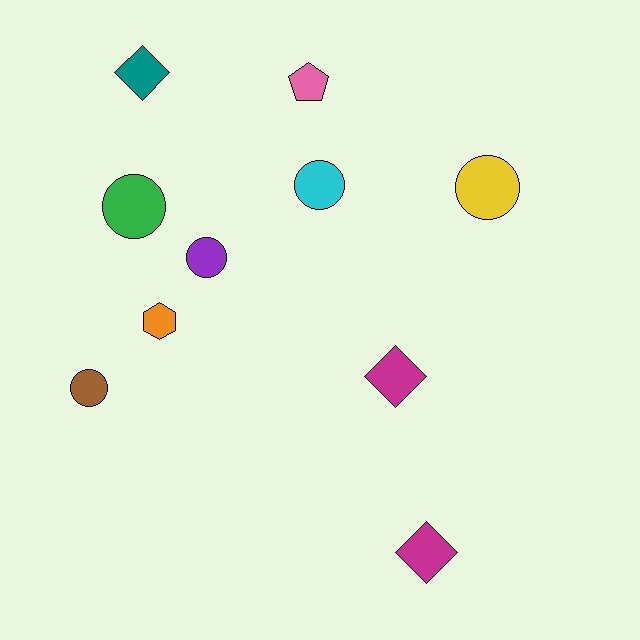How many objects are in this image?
There are 10 objects.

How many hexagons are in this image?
There is 1 hexagon.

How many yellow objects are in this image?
There is 1 yellow object.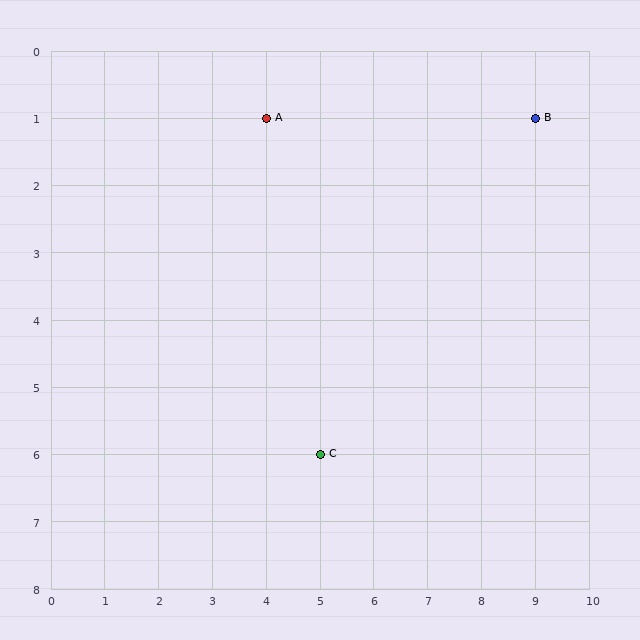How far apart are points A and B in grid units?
Points A and B are 5 columns apart.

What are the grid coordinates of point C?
Point C is at grid coordinates (5, 6).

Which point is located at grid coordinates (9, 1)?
Point B is at (9, 1).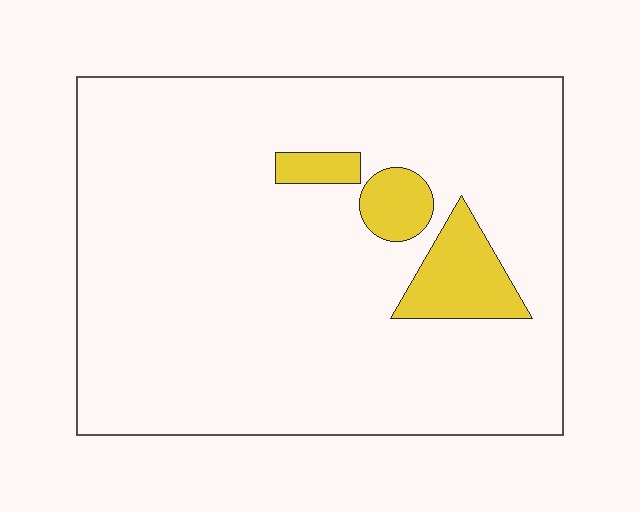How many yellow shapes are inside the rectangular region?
3.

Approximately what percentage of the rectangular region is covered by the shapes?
Approximately 10%.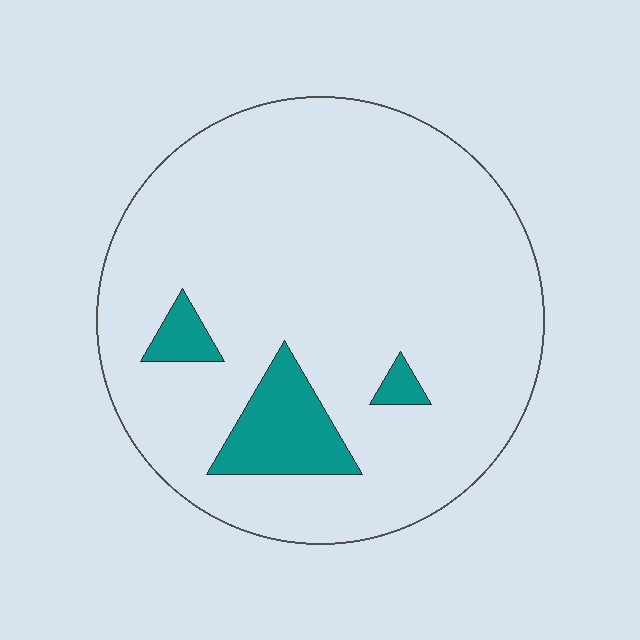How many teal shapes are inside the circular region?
3.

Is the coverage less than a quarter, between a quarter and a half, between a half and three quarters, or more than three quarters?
Less than a quarter.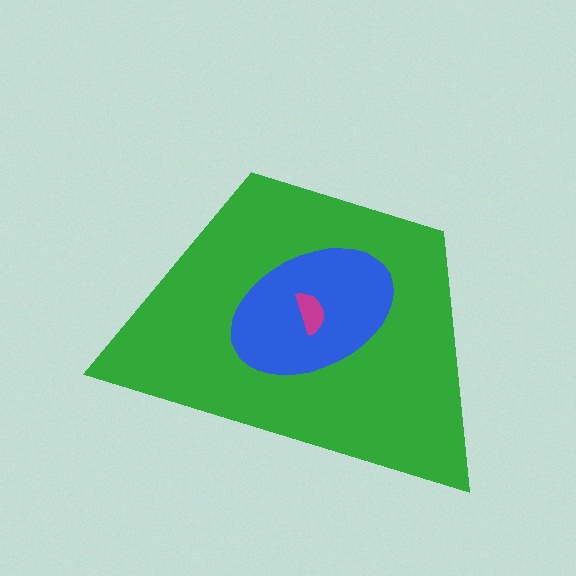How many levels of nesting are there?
3.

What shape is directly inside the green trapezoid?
The blue ellipse.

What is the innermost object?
The magenta semicircle.